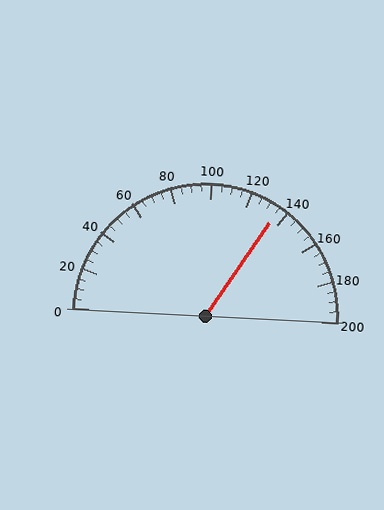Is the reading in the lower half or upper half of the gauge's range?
The reading is in the upper half of the range (0 to 200).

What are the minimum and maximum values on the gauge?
The gauge ranges from 0 to 200.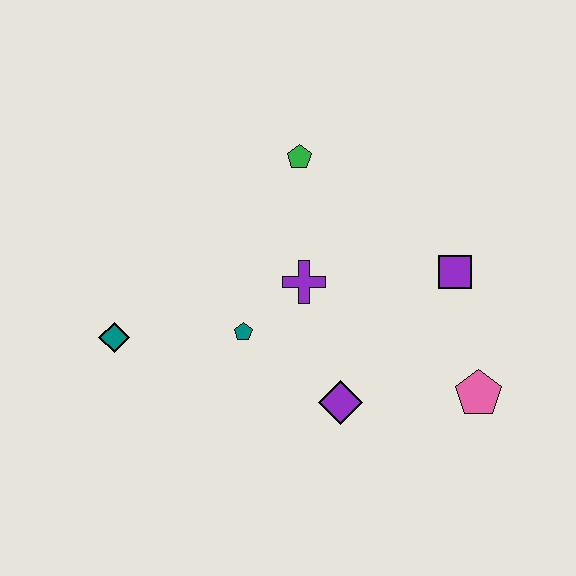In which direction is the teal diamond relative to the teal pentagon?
The teal diamond is to the left of the teal pentagon.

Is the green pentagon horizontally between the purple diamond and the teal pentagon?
Yes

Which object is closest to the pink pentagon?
The purple square is closest to the pink pentagon.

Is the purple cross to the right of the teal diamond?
Yes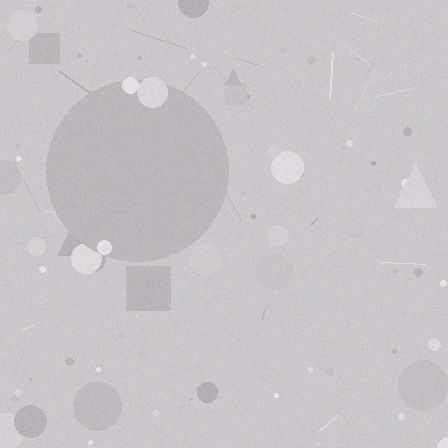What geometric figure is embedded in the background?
A circle is embedded in the background.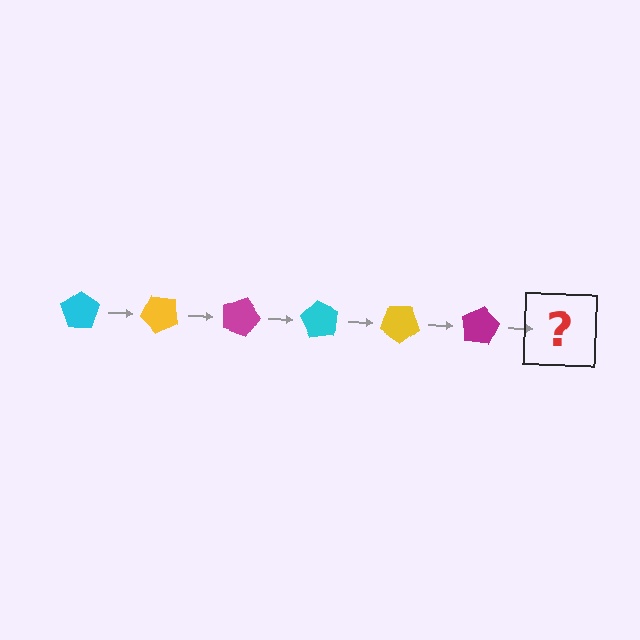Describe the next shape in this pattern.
It should be a cyan pentagon, rotated 270 degrees from the start.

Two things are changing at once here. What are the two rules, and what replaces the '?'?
The two rules are that it rotates 45 degrees each step and the color cycles through cyan, yellow, and magenta. The '?' should be a cyan pentagon, rotated 270 degrees from the start.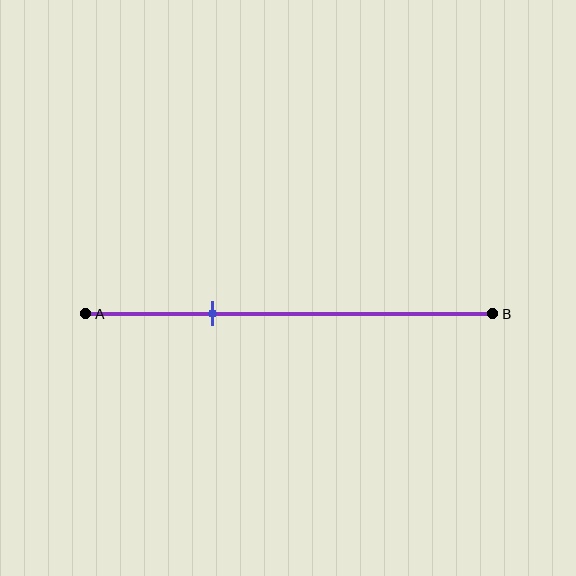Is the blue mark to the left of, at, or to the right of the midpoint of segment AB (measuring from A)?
The blue mark is to the left of the midpoint of segment AB.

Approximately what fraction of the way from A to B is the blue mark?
The blue mark is approximately 30% of the way from A to B.